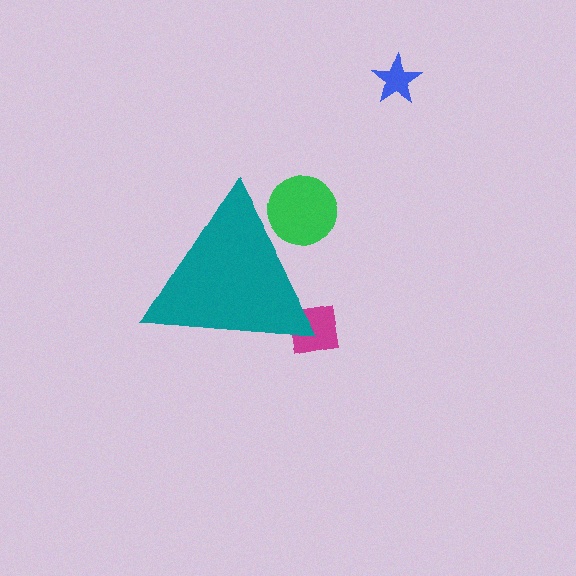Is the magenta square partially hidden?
Yes, the magenta square is partially hidden behind the teal triangle.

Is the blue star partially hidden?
No, the blue star is fully visible.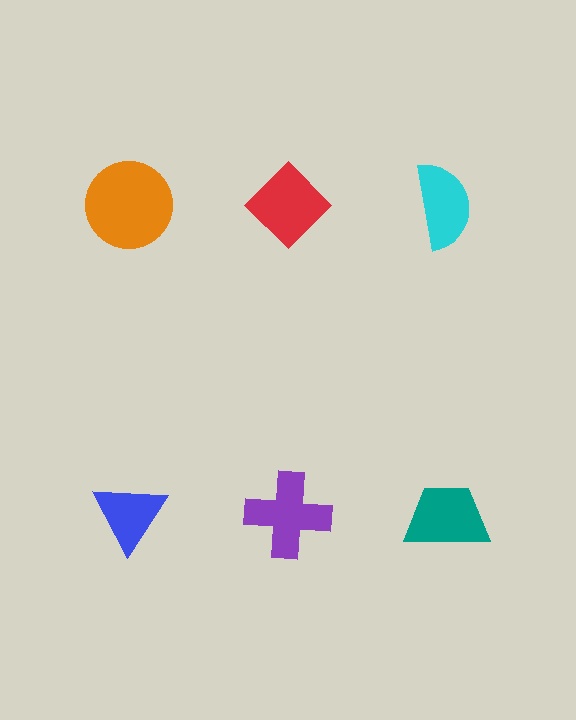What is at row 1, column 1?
An orange circle.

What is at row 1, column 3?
A cyan semicircle.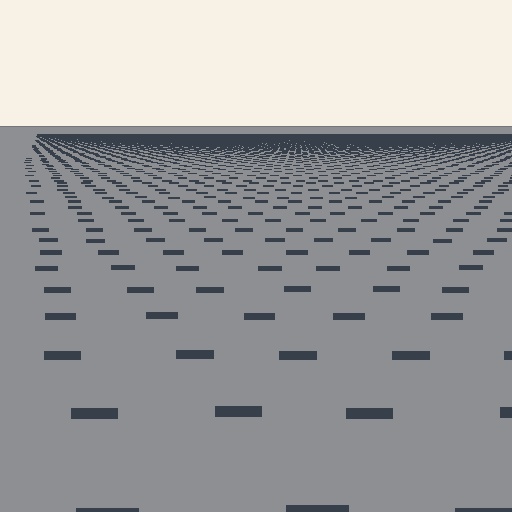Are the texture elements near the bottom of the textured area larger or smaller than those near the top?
Larger. Near the bottom, elements are closer to the viewer and appear at a bigger on-screen size.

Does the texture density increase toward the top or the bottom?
Density increases toward the top.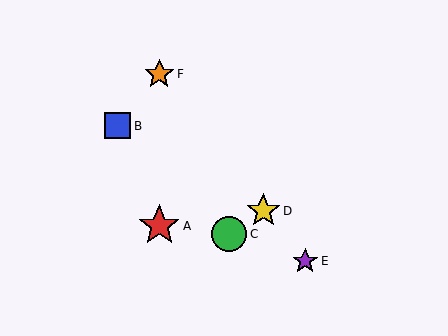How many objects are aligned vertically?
2 objects (A, F) are aligned vertically.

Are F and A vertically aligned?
Yes, both are at x≈159.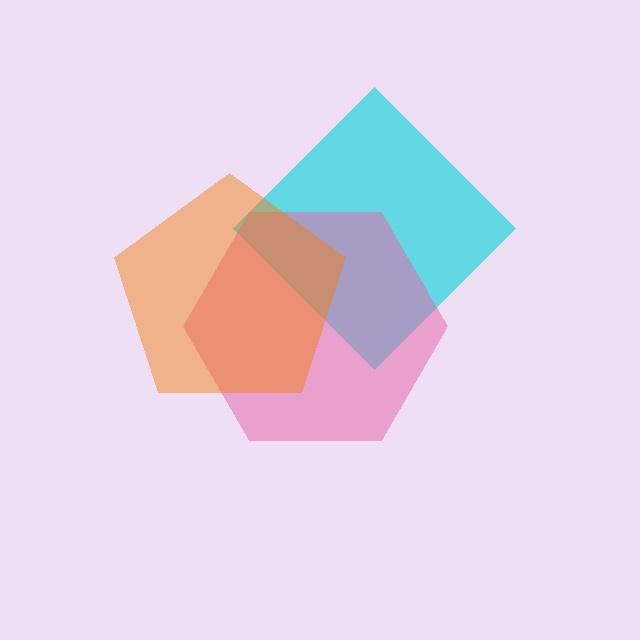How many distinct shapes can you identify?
There are 3 distinct shapes: a cyan diamond, a pink hexagon, an orange pentagon.